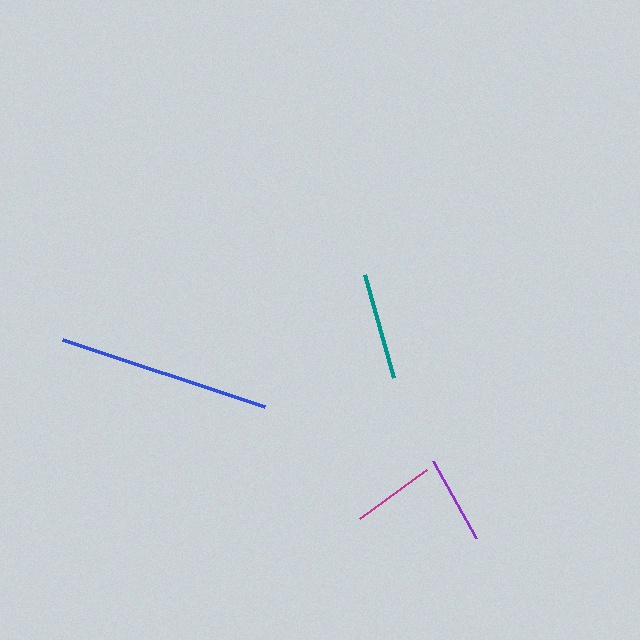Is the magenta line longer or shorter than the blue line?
The blue line is longer than the magenta line.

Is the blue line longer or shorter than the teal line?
The blue line is longer than the teal line.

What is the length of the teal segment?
The teal segment is approximately 107 pixels long.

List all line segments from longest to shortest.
From longest to shortest: blue, teal, purple, magenta.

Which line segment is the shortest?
The magenta line is the shortest at approximately 83 pixels.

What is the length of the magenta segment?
The magenta segment is approximately 83 pixels long.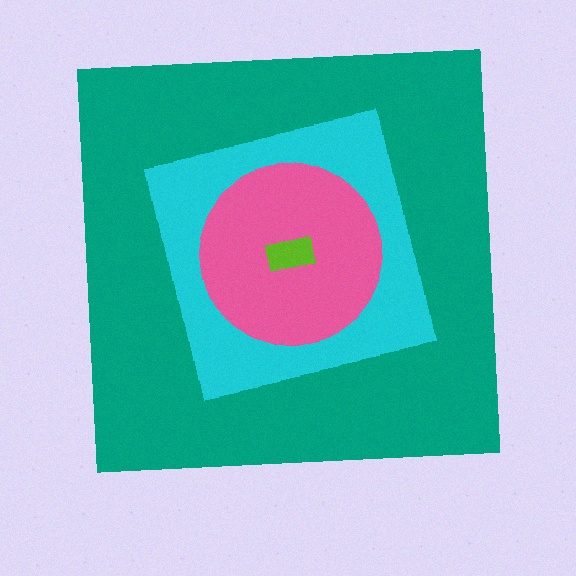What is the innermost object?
The lime rectangle.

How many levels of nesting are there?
4.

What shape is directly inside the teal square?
The cyan square.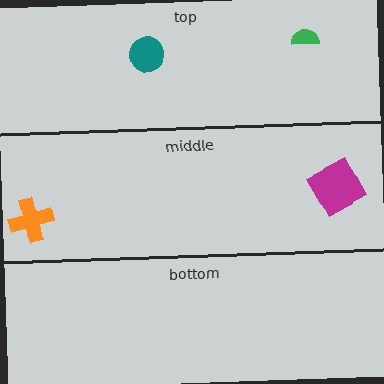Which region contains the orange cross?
The middle region.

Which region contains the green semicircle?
The top region.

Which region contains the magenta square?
The middle region.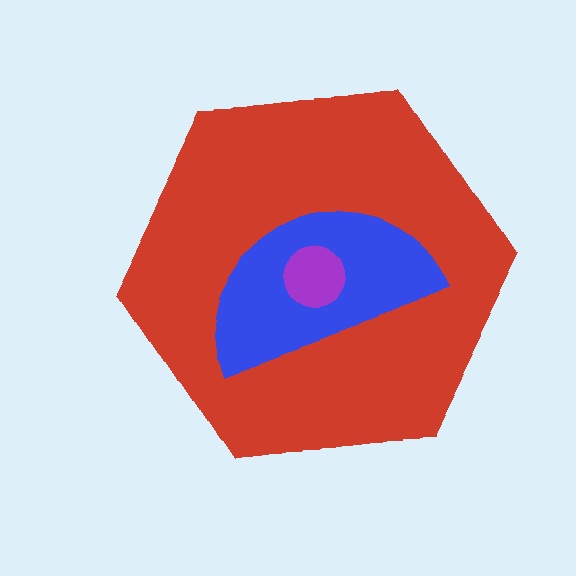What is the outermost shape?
The red hexagon.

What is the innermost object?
The purple circle.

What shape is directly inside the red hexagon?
The blue semicircle.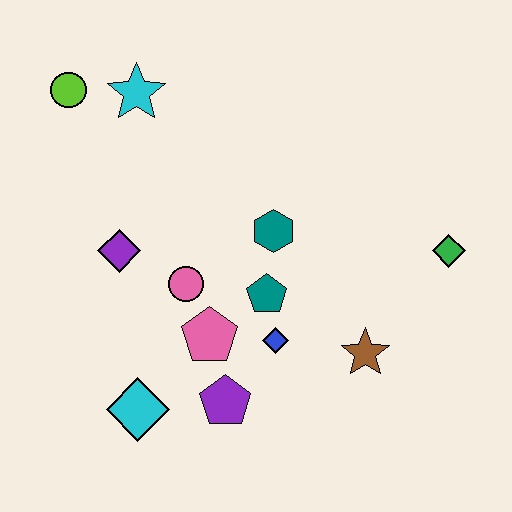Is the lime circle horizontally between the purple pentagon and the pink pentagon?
No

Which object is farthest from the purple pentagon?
The lime circle is farthest from the purple pentagon.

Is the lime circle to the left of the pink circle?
Yes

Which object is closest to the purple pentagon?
The pink pentagon is closest to the purple pentagon.